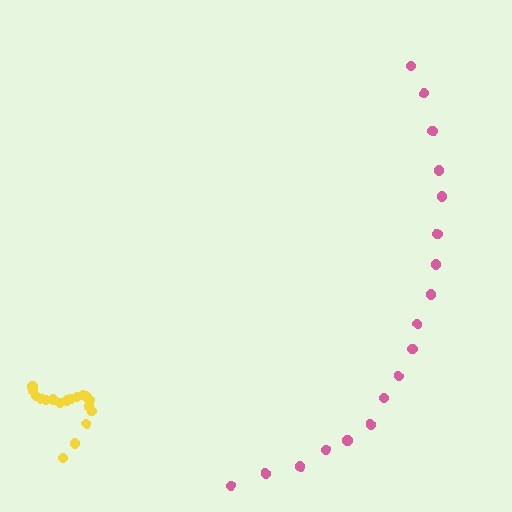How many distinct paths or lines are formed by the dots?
There are 2 distinct paths.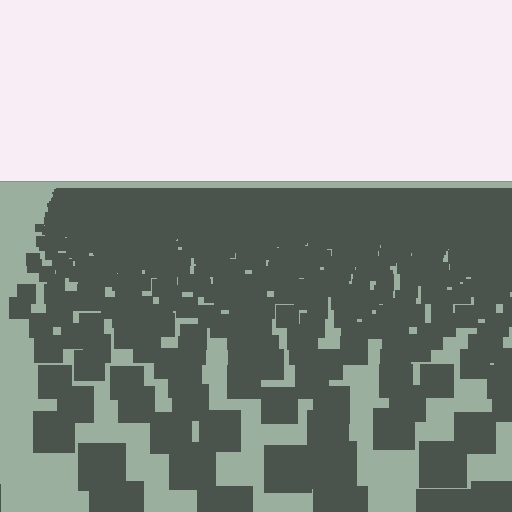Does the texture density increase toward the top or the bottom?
Density increases toward the top.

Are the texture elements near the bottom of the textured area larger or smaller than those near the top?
Larger. Near the bottom, elements are closer to the viewer and appear at a bigger on-screen size.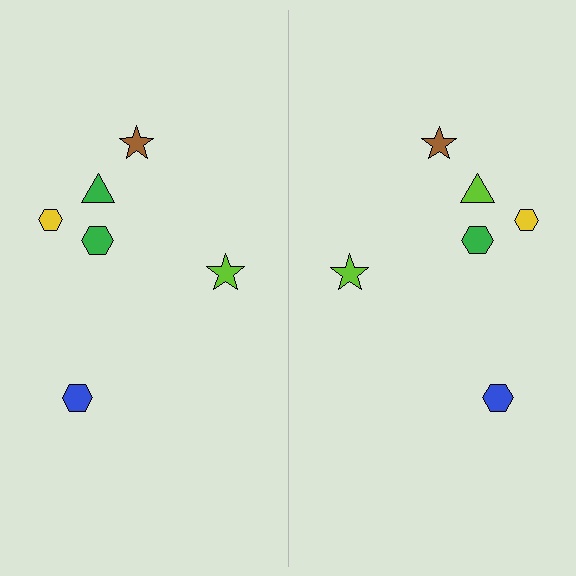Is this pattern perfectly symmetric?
No, the pattern is not perfectly symmetric. The lime triangle on the right side breaks the symmetry — its mirror counterpart is green.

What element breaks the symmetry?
The lime triangle on the right side breaks the symmetry — its mirror counterpart is green.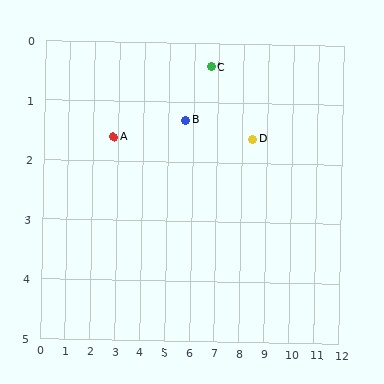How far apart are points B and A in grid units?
Points B and A are about 2.9 grid units apart.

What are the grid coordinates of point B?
Point B is at approximately (5.7, 1.3).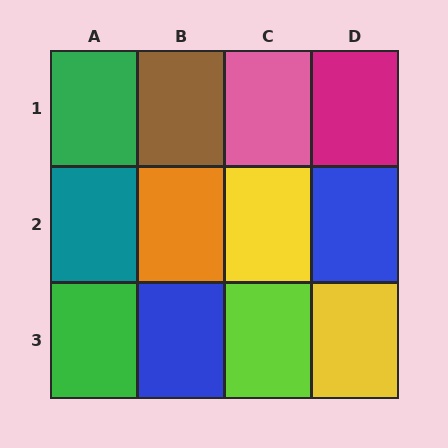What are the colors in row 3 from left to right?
Green, blue, lime, yellow.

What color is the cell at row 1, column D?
Magenta.